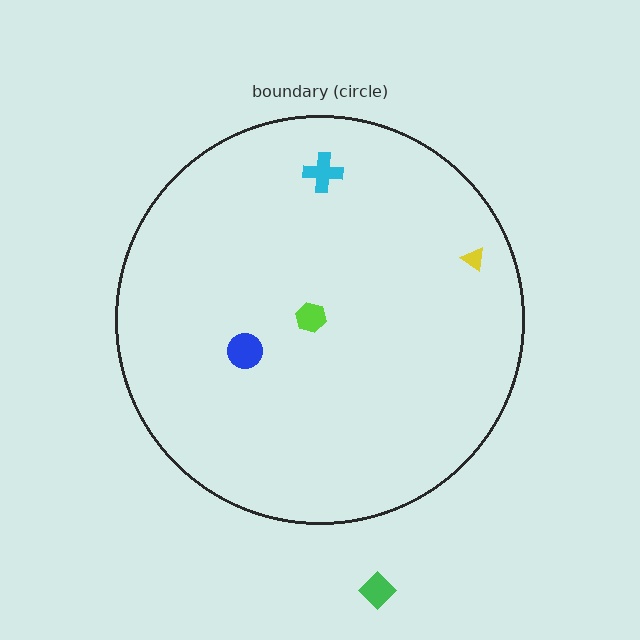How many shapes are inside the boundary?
4 inside, 1 outside.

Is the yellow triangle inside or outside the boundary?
Inside.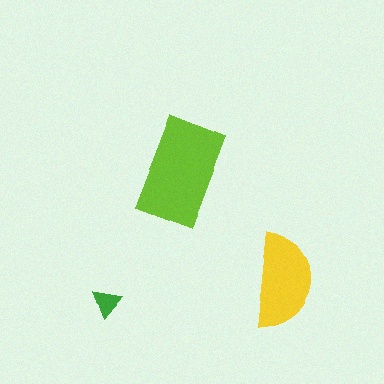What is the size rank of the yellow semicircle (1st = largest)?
2nd.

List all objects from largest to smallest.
The lime rectangle, the yellow semicircle, the green triangle.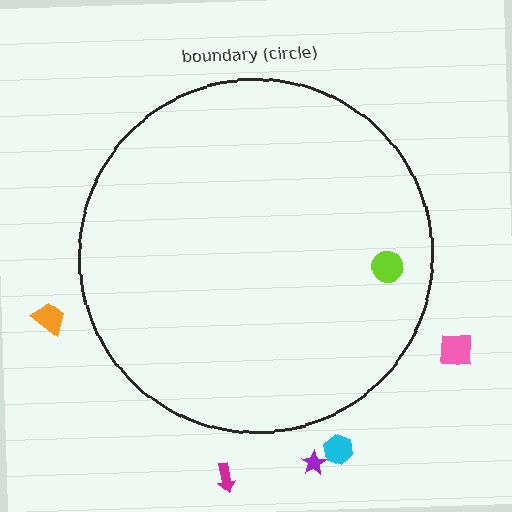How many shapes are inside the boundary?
1 inside, 5 outside.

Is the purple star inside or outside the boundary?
Outside.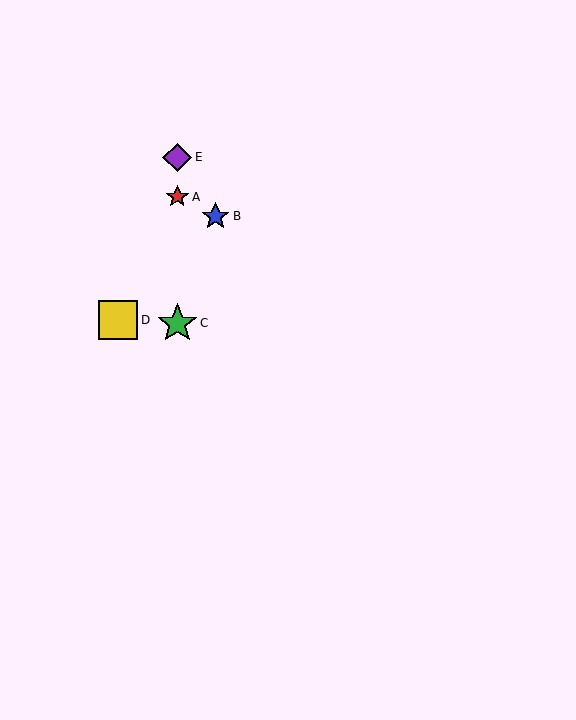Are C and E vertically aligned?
Yes, both are at x≈177.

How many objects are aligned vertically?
3 objects (A, C, E) are aligned vertically.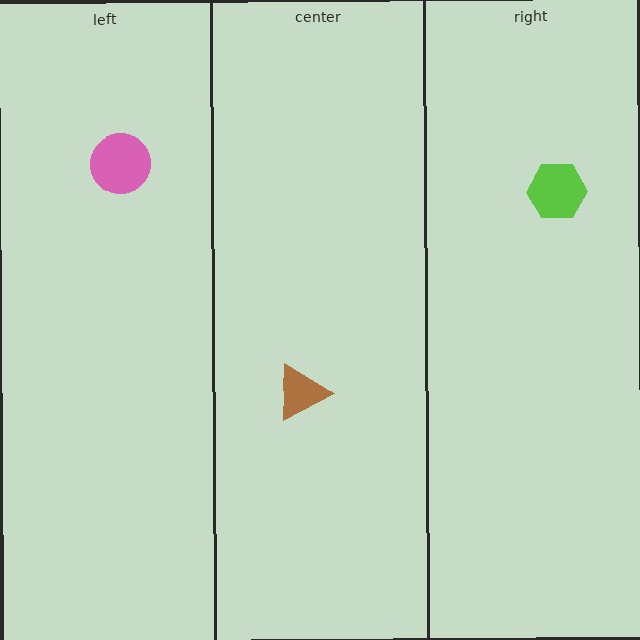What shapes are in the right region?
The lime hexagon.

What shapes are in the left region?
The pink circle.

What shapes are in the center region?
The brown triangle.